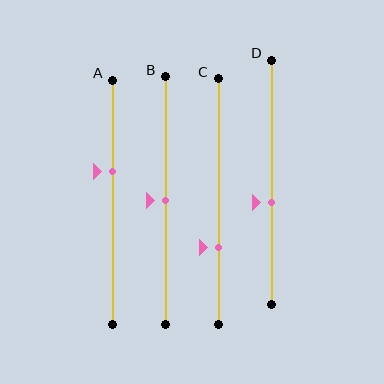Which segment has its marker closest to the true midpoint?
Segment B has its marker closest to the true midpoint.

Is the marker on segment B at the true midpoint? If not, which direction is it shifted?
Yes, the marker on segment B is at the true midpoint.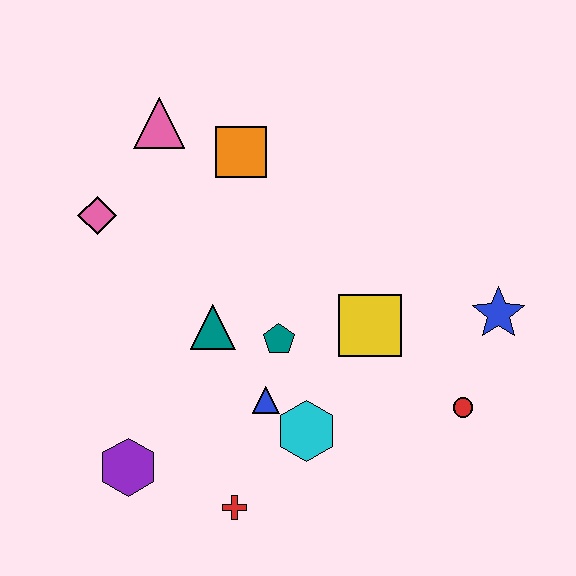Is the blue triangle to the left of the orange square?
No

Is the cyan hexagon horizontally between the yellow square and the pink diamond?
Yes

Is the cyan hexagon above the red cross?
Yes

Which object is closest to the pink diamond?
The pink triangle is closest to the pink diamond.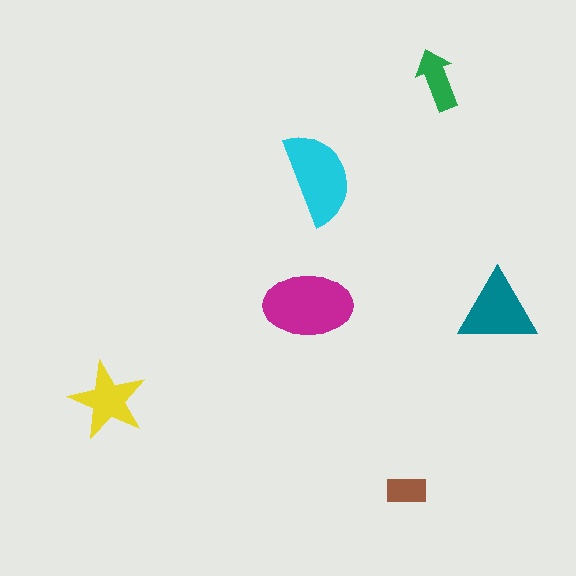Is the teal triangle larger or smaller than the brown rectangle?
Larger.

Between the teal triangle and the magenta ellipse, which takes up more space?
The magenta ellipse.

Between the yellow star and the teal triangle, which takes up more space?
The teal triangle.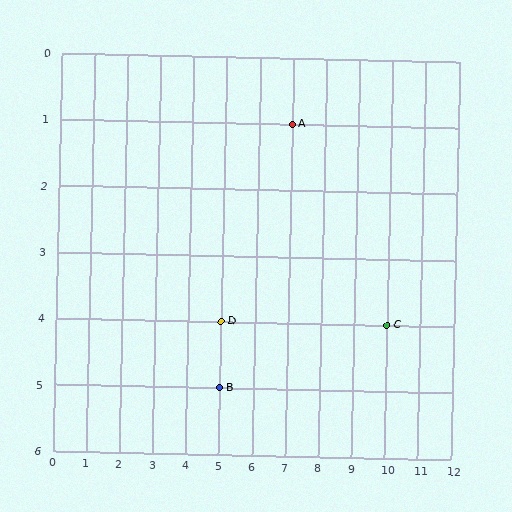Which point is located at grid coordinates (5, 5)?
Point B is at (5, 5).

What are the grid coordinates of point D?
Point D is at grid coordinates (5, 4).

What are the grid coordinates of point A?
Point A is at grid coordinates (7, 1).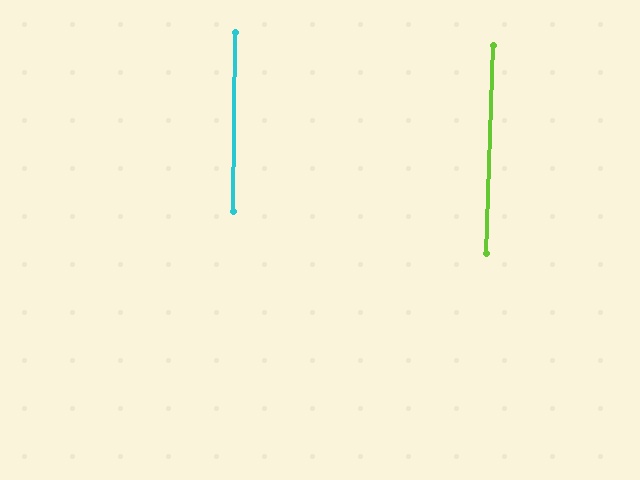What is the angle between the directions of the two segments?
Approximately 1 degree.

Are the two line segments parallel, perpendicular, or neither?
Parallel — their directions differ by only 1.0°.